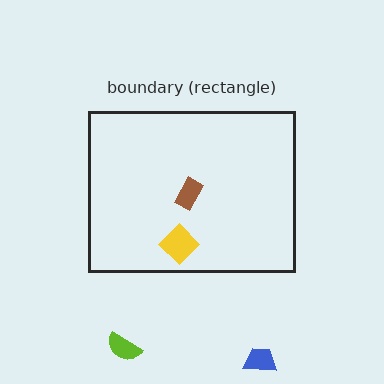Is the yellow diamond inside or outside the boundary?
Inside.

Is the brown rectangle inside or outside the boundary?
Inside.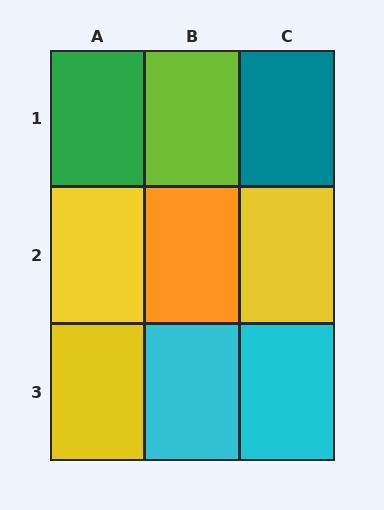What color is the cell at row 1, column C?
Teal.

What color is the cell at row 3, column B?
Cyan.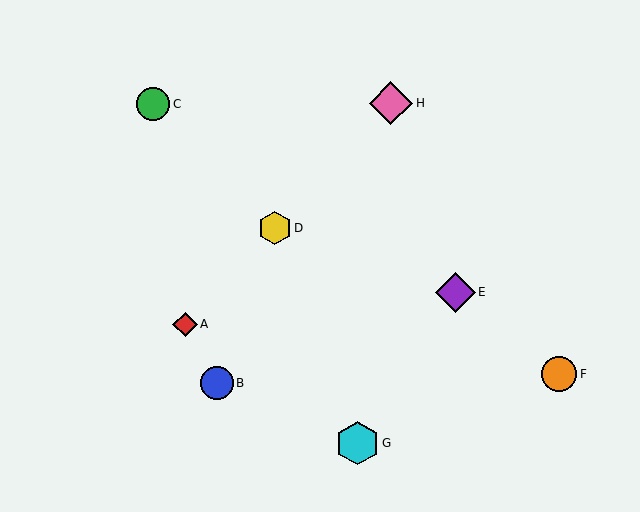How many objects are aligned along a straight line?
3 objects (A, D, H) are aligned along a straight line.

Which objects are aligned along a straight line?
Objects A, D, H are aligned along a straight line.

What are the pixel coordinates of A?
Object A is at (185, 324).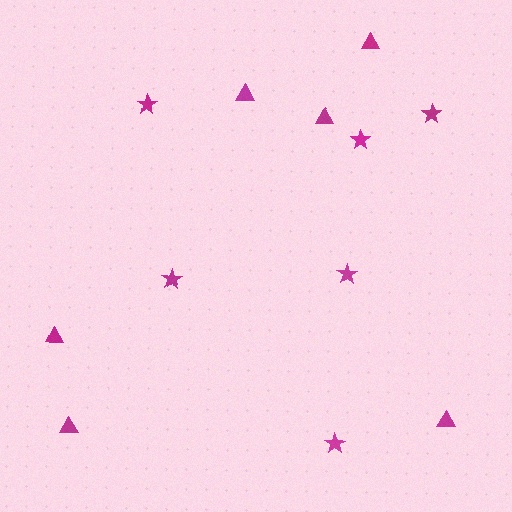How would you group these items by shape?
There are 2 groups: one group of triangles (6) and one group of stars (6).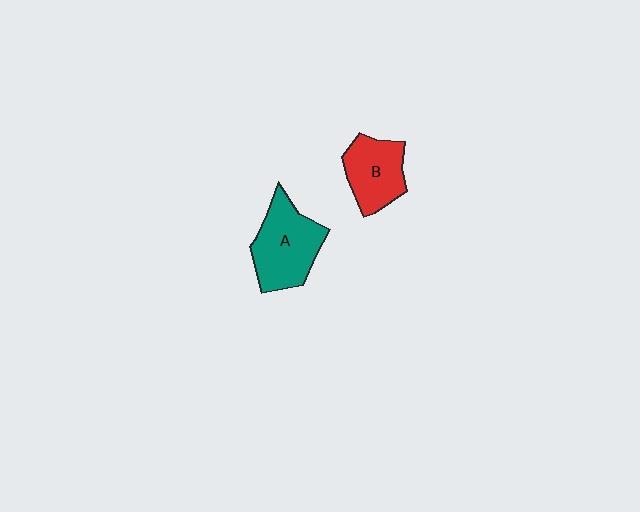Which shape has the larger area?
Shape A (teal).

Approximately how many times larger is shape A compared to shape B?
Approximately 1.3 times.